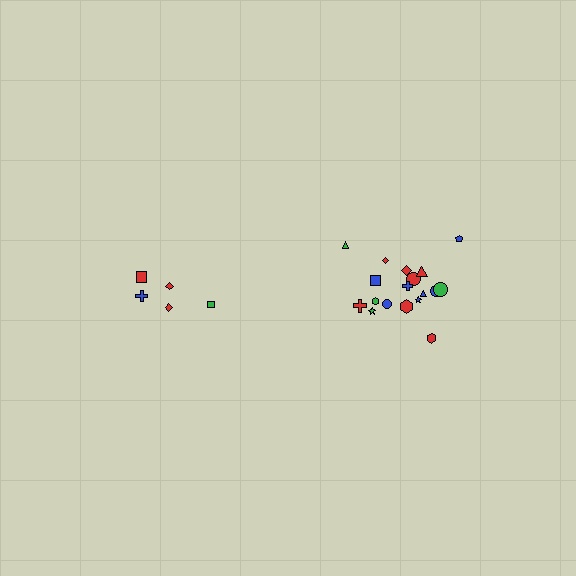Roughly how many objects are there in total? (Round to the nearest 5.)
Roughly 25 objects in total.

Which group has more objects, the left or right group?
The right group.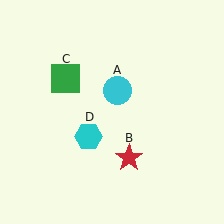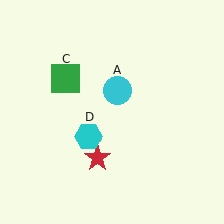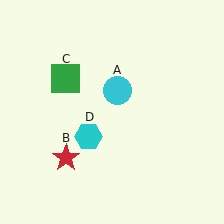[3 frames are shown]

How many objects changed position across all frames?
1 object changed position: red star (object B).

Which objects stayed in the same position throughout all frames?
Cyan circle (object A) and green square (object C) and cyan hexagon (object D) remained stationary.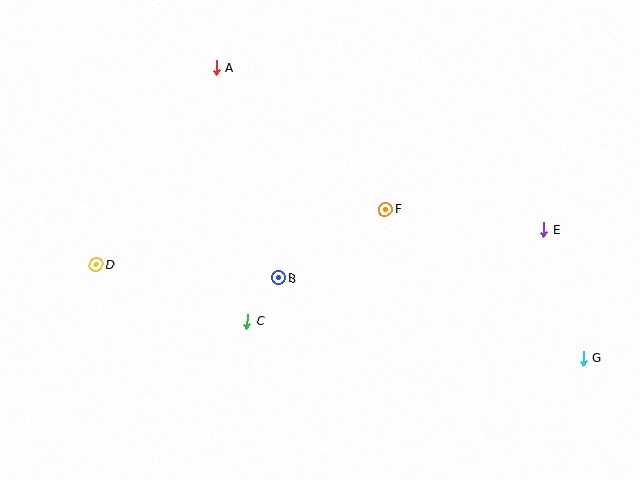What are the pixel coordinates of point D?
Point D is at (96, 265).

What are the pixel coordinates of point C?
Point C is at (247, 321).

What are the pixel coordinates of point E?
Point E is at (544, 230).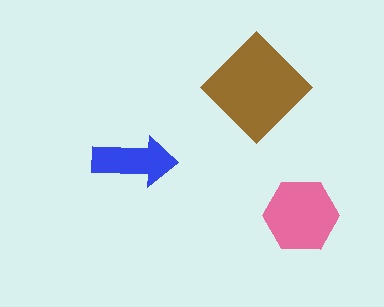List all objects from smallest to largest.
The blue arrow, the pink hexagon, the brown diamond.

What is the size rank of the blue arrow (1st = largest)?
3rd.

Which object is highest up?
The brown diamond is topmost.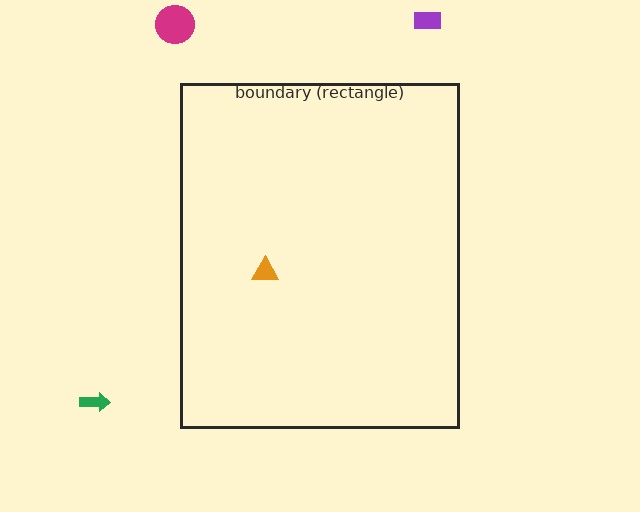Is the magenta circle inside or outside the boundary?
Outside.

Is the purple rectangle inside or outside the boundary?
Outside.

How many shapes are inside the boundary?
1 inside, 3 outside.